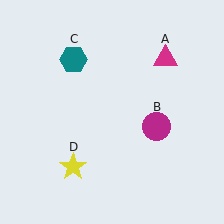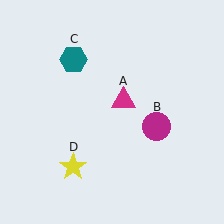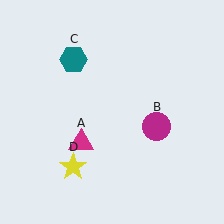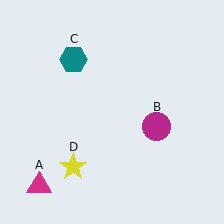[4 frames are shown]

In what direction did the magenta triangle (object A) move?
The magenta triangle (object A) moved down and to the left.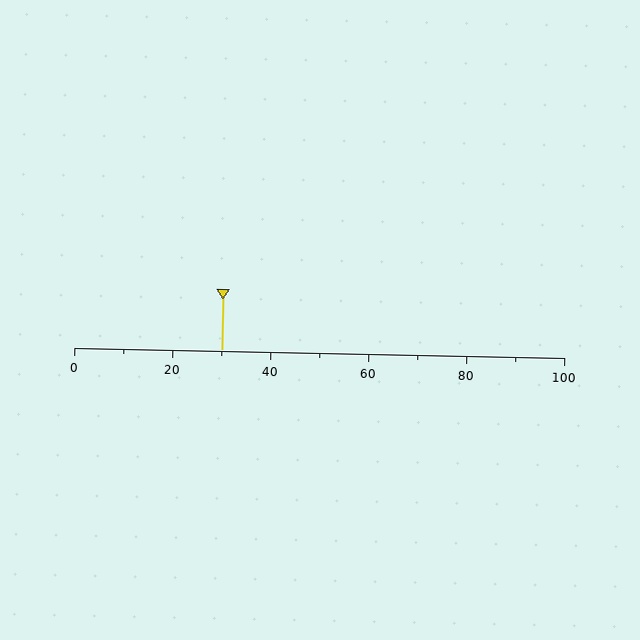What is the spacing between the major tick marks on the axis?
The major ticks are spaced 20 apart.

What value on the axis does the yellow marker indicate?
The marker indicates approximately 30.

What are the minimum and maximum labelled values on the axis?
The axis runs from 0 to 100.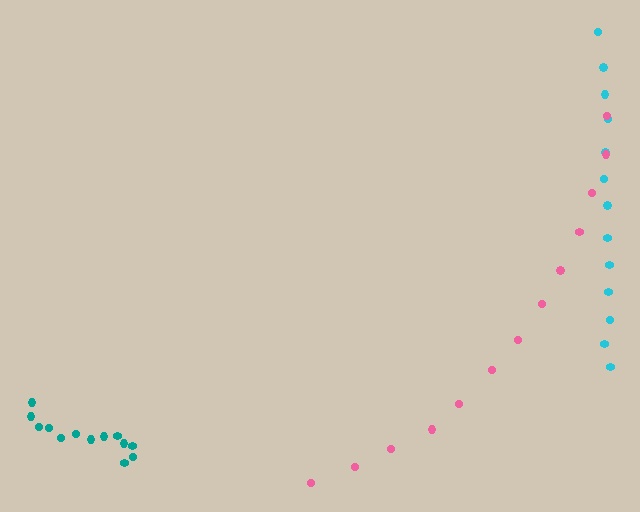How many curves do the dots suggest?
There are 3 distinct paths.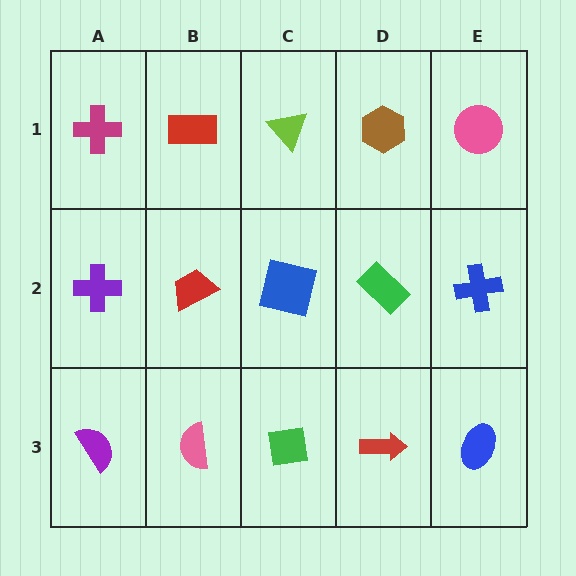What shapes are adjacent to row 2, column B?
A red rectangle (row 1, column B), a pink semicircle (row 3, column B), a purple cross (row 2, column A), a blue square (row 2, column C).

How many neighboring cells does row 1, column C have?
3.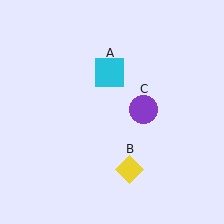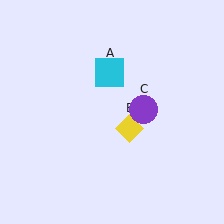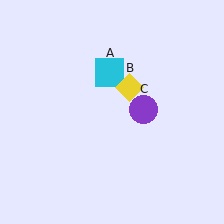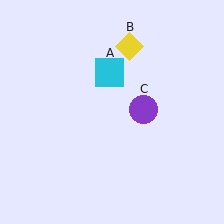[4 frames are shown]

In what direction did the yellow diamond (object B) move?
The yellow diamond (object B) moved up.